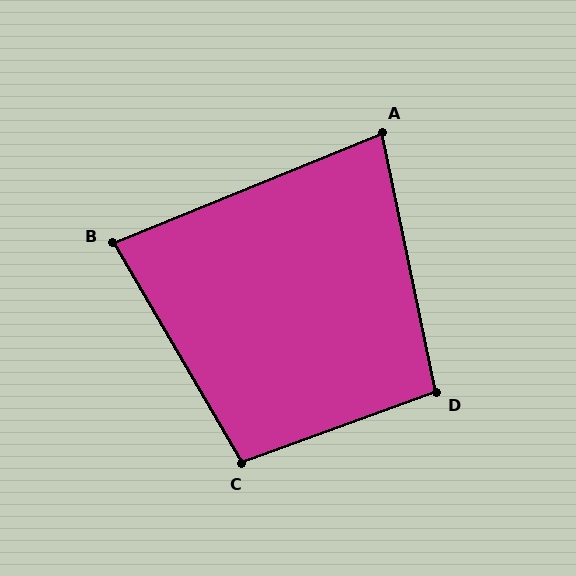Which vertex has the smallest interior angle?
A, at approximately 80 degrees.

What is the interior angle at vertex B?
Approximately 82 degrees (acute).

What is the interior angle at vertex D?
Approximately 98 degrees (obtuse).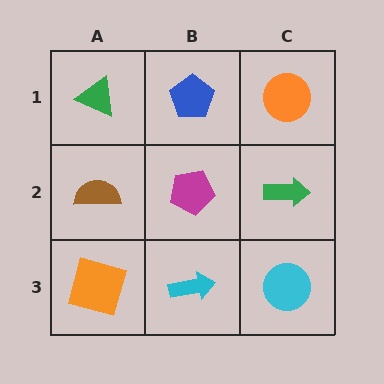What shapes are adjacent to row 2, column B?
A blue pentagon (row 1, column B), a cyan arrow (row 3, column B), a brown semicircle (row 2, column A), a green arrow (row 2, column C).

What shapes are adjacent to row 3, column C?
A green arrow (row 2, column C), a cyan arrow (row 3, column B).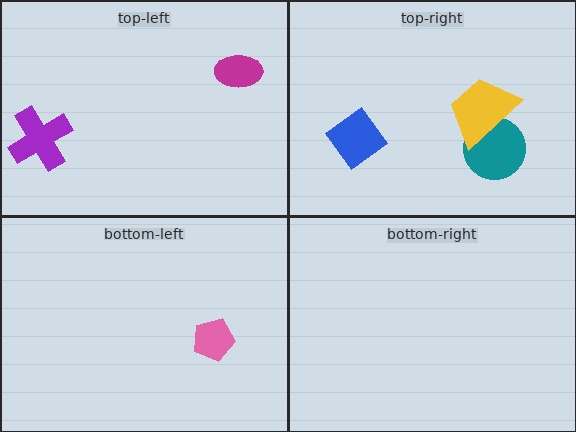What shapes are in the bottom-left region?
The pink pentagon.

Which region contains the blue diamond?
The top-right region.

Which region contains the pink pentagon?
The bottom-left region.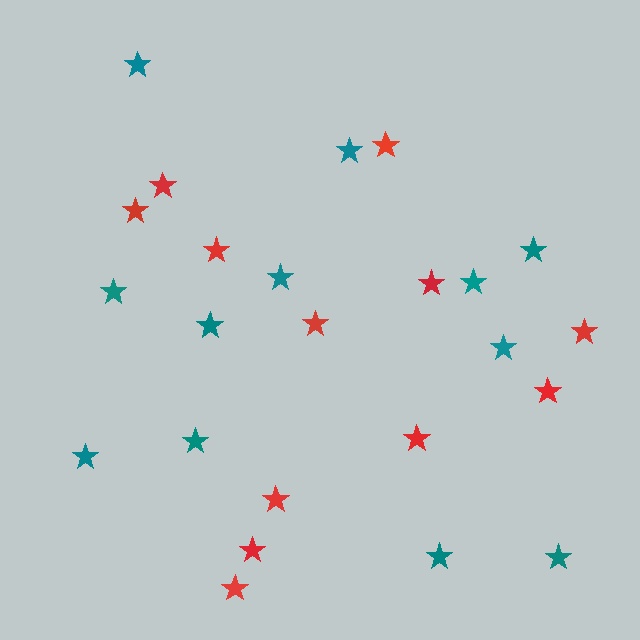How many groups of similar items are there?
There are 2 groups: one group of red stars (12) and one group of teal stars (12).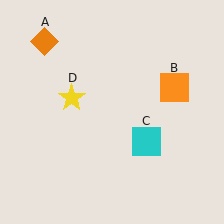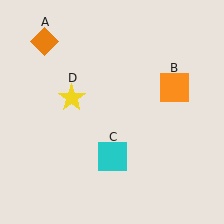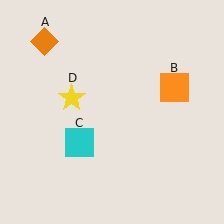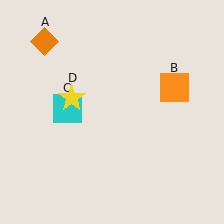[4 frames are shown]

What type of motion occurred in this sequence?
The cyan square (object C) rotated clockwise around the center of the scene.